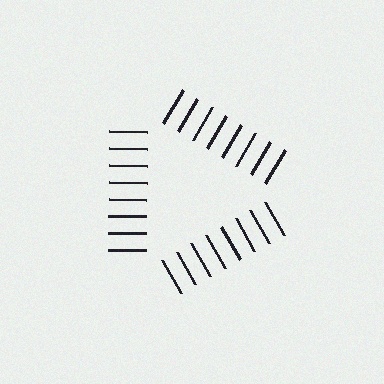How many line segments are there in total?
24 — 8 along each of the 3 edges.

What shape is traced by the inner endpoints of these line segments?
An illusory triangle — the line segments terminate on its edges but no continuous stroke is drawn.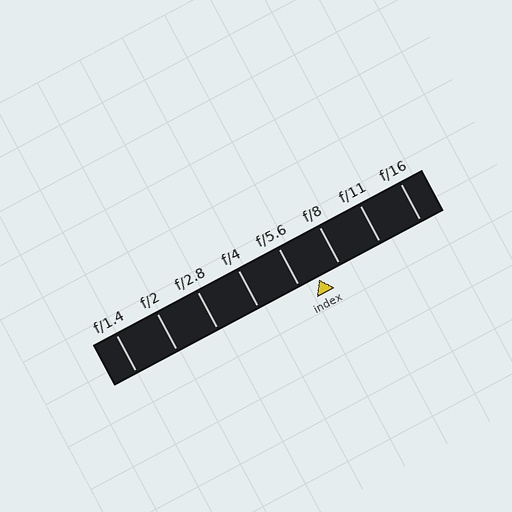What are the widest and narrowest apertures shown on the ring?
The widest aperture shown is f/1.4 and the narrowest is f/16.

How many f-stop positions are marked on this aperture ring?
There are 8 f-stop positions marked.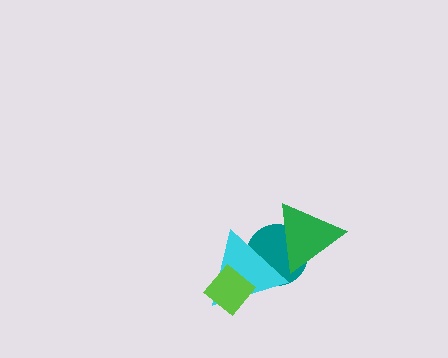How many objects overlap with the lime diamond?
1 object overlaps with the lime diamond.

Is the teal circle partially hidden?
Yes, it is partially covered by another shape.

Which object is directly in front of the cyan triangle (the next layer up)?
The green triangle is directly in front of the cyan triangle.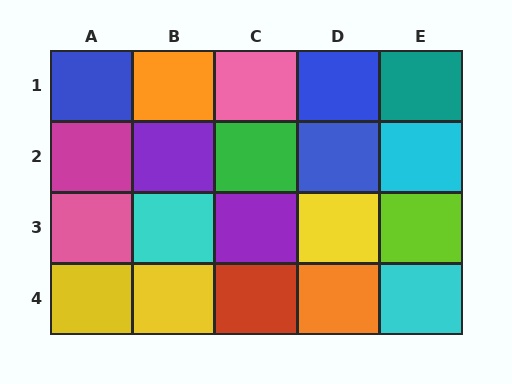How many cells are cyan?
3 cells are cyan.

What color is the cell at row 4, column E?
Cyan.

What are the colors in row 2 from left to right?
Magenta, purple, green, blue, cyan.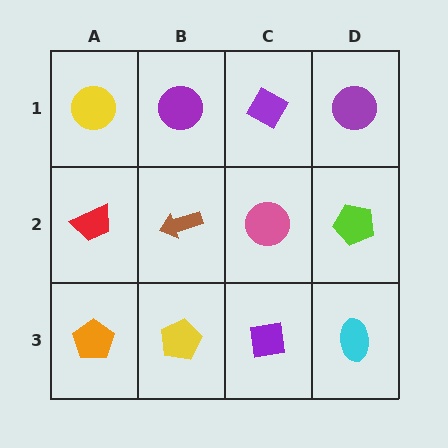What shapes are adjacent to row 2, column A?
A yellow circle (row 1, column A), an orange pentagon (row 3, column A), a brown arrow (row 2, column B).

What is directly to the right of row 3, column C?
A cyan ellipse.